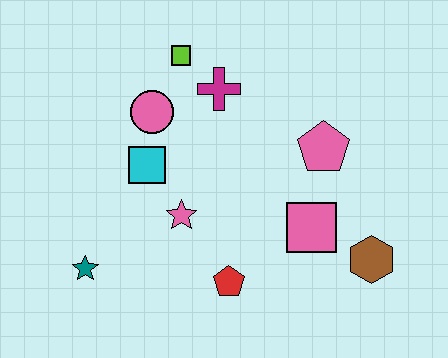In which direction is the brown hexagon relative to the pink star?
The brown hexagon is to the right of the pink star.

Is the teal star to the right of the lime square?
No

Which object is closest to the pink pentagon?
The pink square is closest to the pink pentagon.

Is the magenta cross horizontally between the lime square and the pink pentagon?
Yes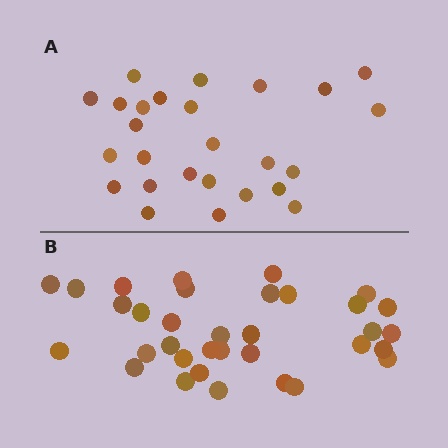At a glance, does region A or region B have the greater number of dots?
Region B (the bottom region) has more dots.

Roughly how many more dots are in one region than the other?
Region B has roughly 8 or so more dots than region A.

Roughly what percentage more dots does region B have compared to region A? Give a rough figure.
About 30% more.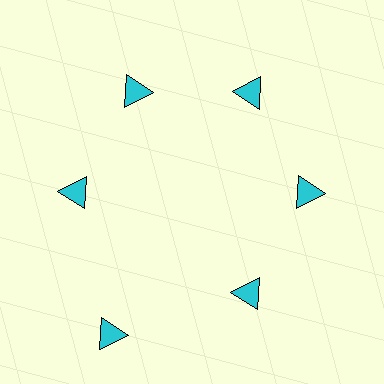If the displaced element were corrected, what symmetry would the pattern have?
It would have 6-fold rotational symmetry — the pattern would map onto itself every 60 degrees.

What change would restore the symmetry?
The symmetry would be restored by moving it inward, back onto the ring so that all 6 triangles sit at equal angles and equal distance from the center.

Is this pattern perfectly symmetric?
No. The 6 cyan triangles are arranged in a ring, but one element near the 7 o'clock position is pushed outward from the center, breaking the 6-fold rotational symmetry.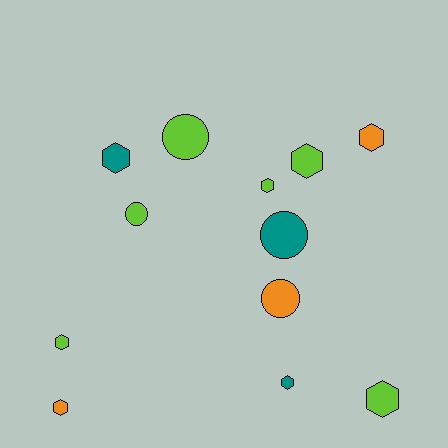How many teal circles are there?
There is 1 teal circle.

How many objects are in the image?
There are 12 objects.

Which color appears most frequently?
Lime, with 6 objects.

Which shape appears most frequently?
Hexagon, with 8 objects.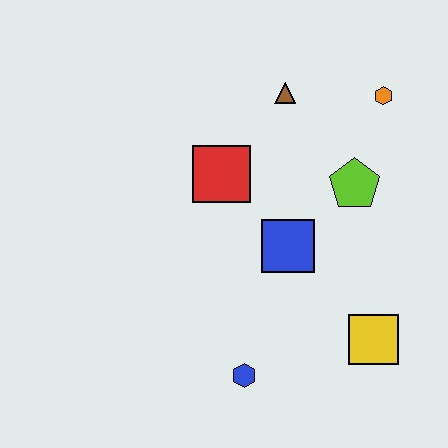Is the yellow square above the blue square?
No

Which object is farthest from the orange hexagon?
The blue hexagon is farthest from the orange hexagon.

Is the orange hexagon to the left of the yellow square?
No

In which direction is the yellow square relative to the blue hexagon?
The yellow square is to the right of the blue hexagon.